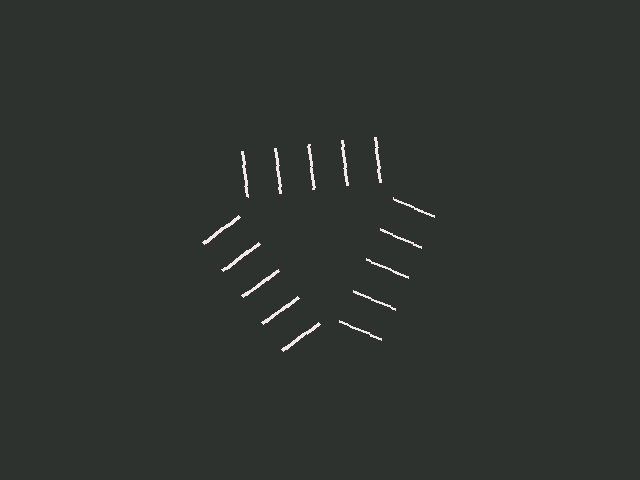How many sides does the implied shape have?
3 sides — the line-ends trace a triangle.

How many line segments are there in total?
15 — 5 along each of the 3 edges.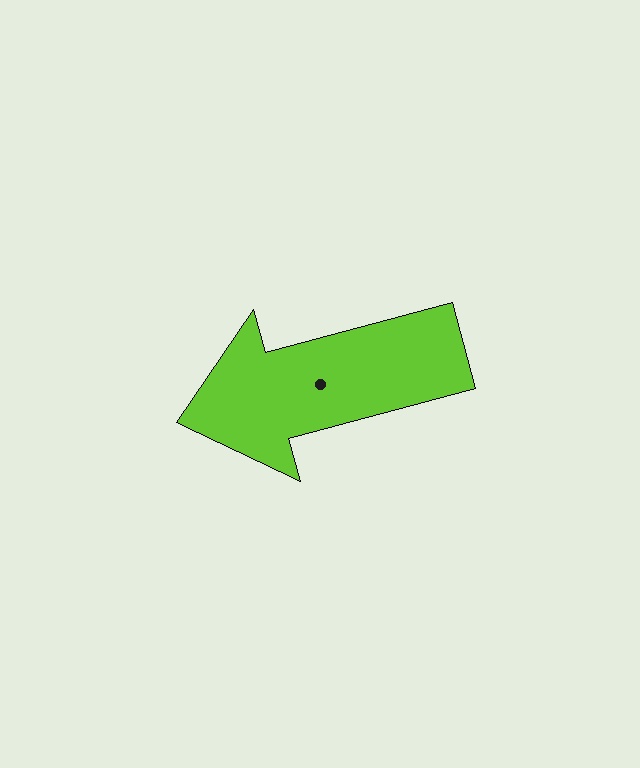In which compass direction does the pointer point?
West.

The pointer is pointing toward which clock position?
Roughly 8 o'clock.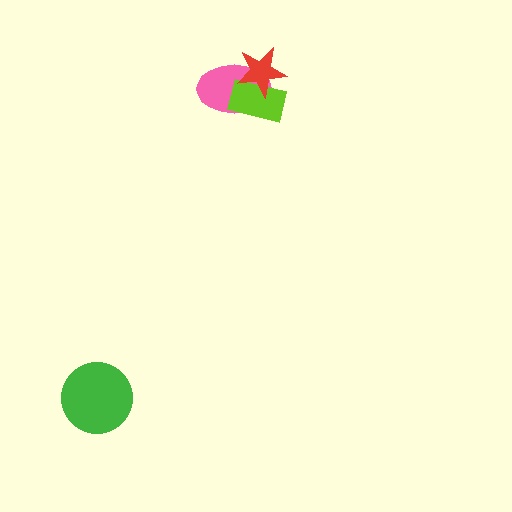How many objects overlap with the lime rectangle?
2 objects overlap with the lime rectangle.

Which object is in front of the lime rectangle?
The red star is in front of the lime rectangle.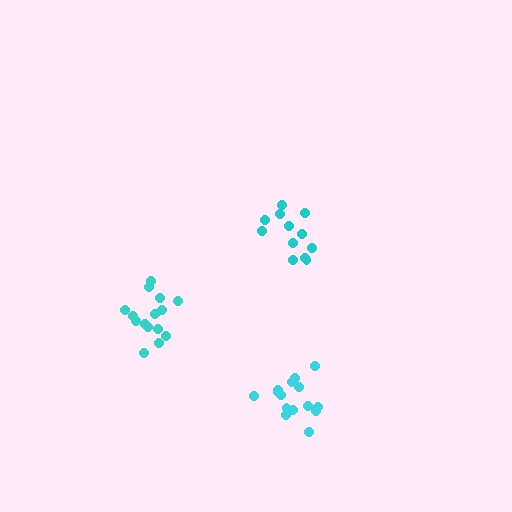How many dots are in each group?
Group 1: 15 dots, Group 2: 15 dots, Group 3: 12 dots (42 total).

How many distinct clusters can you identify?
There are 3 distinct clusters.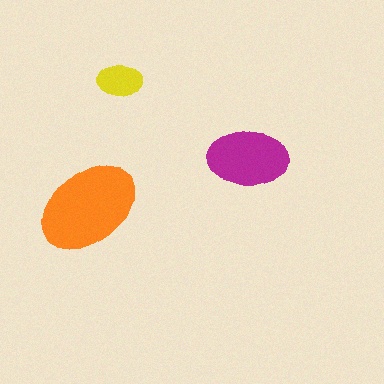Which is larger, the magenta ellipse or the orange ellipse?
The orange one.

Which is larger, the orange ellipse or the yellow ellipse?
The orange one.